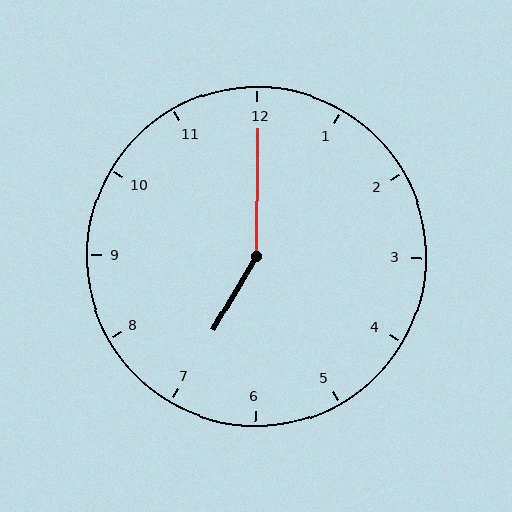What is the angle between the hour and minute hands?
Approximately 150 degrees.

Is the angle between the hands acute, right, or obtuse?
It is obtuse.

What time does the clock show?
7:00.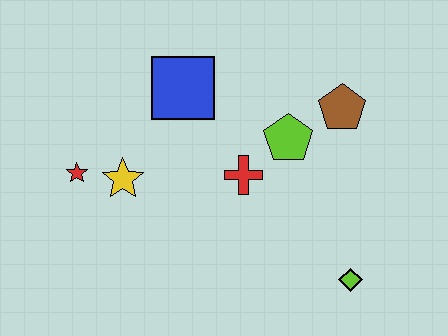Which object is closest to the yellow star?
The red star is closest to the yellow star.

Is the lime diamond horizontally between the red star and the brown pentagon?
No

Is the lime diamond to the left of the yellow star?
No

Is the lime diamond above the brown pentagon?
No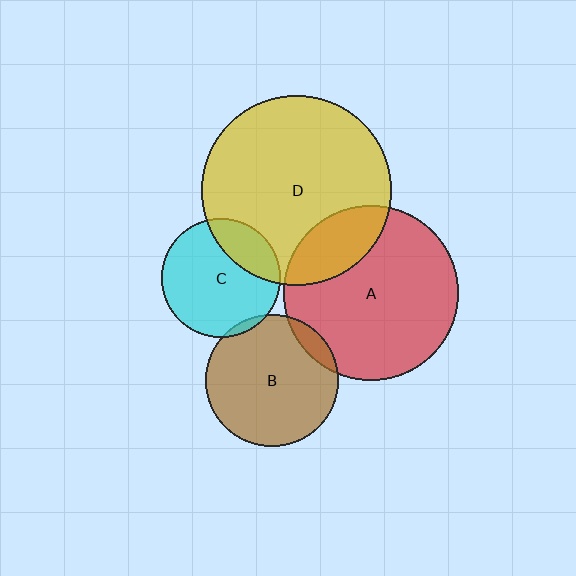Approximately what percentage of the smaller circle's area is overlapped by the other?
Approximately 10%.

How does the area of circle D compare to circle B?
Approximately 2.1 times.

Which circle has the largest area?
Circle D (yellow).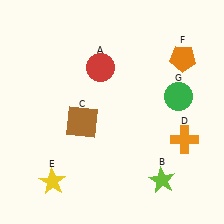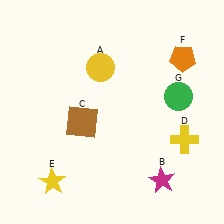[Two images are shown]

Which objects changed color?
A changed from red to yellow. B changed from lime to magenta. D changed from orange to yellow.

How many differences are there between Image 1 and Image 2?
There are 3 differences between the two images.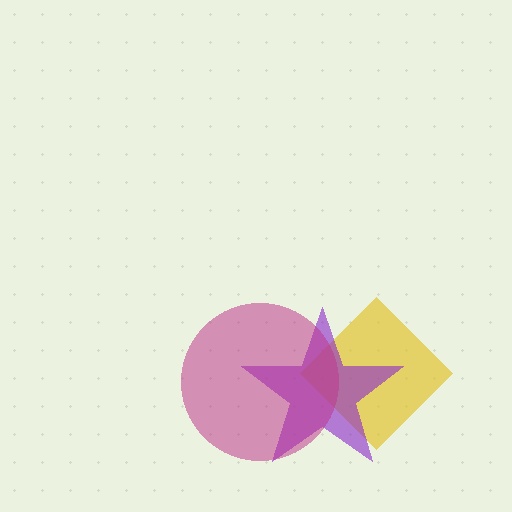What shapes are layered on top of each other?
The layered shapes are: a yellow diamond, a purple star, a magenta circle.